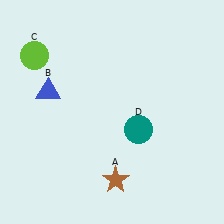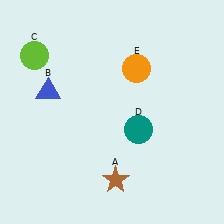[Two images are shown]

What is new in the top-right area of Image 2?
An orange circle (E) was added in the top-right area of Image 2.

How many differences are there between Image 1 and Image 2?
There is 1 difference between the two images.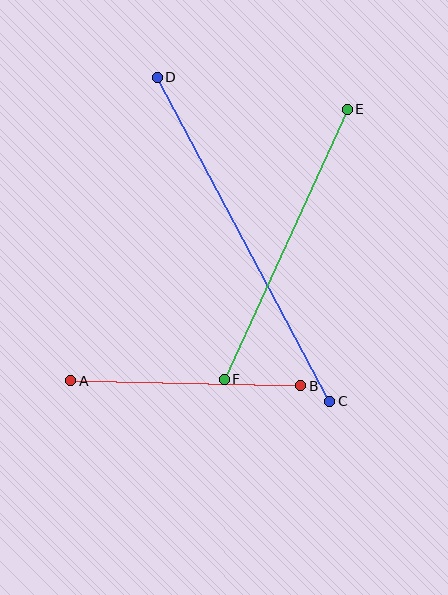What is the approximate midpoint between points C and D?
The midpoint is at approximately (244, 239) pixels.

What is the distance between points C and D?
The distance is approximately 367 pixels.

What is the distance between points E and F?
The distance is approximately 297 pixels.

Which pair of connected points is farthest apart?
Points C and D are farthest apart.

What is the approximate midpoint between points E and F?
The midpoint is at approximately (286, 244) pixels.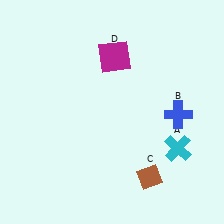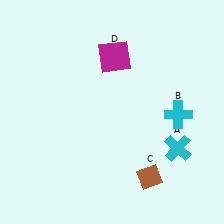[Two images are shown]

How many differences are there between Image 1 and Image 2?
There is 1 difference between the two images.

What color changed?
The cross (B) changed from blue in Image 1 to cyan in Image 2.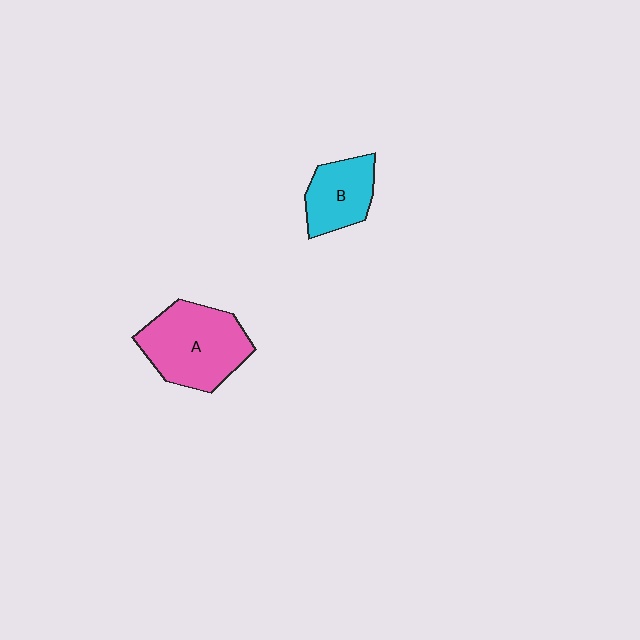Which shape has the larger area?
Shape A (pink).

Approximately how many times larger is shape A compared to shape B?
Approximately 1.7 times.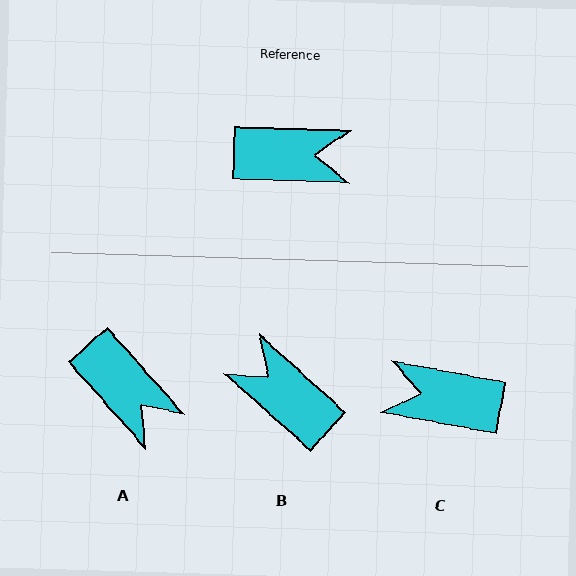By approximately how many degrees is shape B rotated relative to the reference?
Approximately 140 degrees counter-clockwise.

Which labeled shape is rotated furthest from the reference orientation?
C, about 171 degrees away.